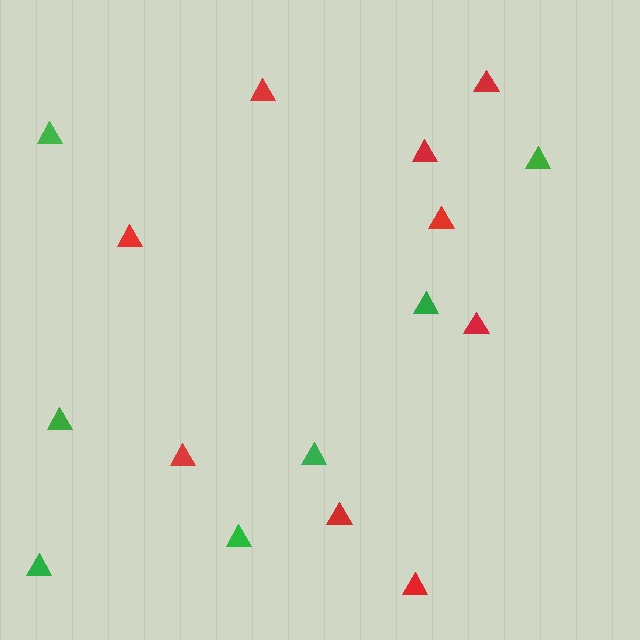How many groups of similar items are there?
There are 2 groups: one group of red triangles (9) and one group of green triangles (7).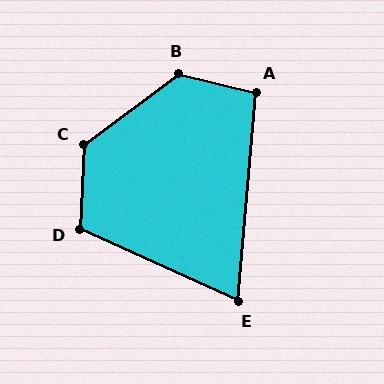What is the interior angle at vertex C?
Approximately 129 degrees (obtuse).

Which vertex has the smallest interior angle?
E, at approximately 71 degrees.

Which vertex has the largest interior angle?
B, at approximately 130 degrees.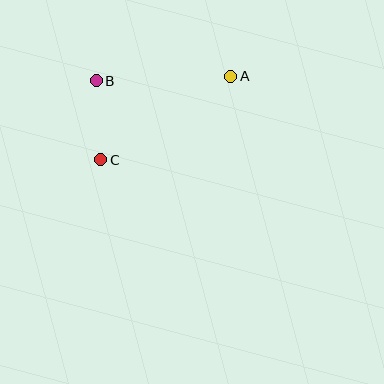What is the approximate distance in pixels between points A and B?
The distance between A and B is approximately 134 pixels.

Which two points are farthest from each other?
Points A and C are farthest from each other.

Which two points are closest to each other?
Points B and C are closest to each other.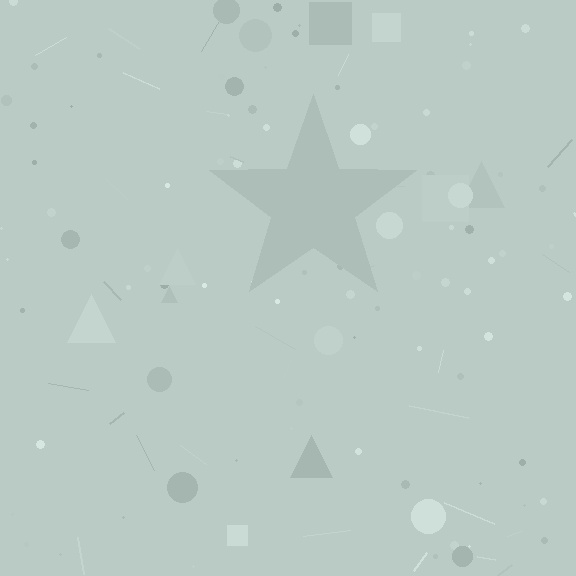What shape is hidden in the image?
A star is hidden in the image.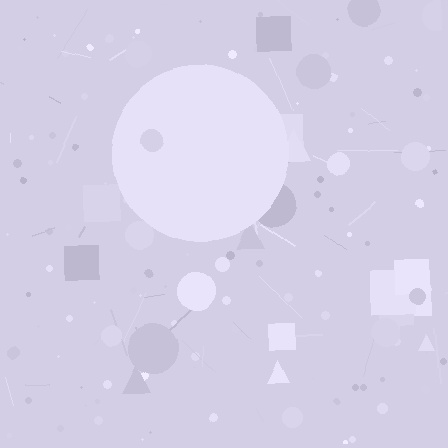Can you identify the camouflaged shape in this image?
The camouflaged shape is a circle.